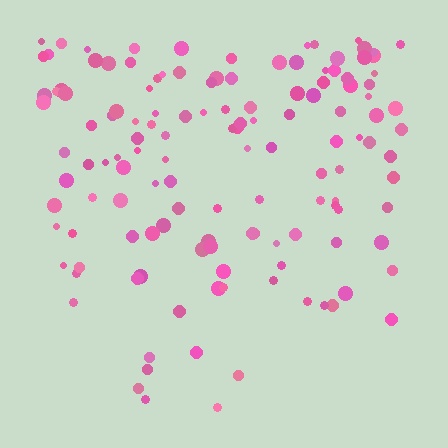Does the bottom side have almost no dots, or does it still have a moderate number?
Still a moderate number, just noticeably fewer than the top.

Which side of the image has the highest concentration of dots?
The top.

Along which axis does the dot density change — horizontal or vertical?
Vertical.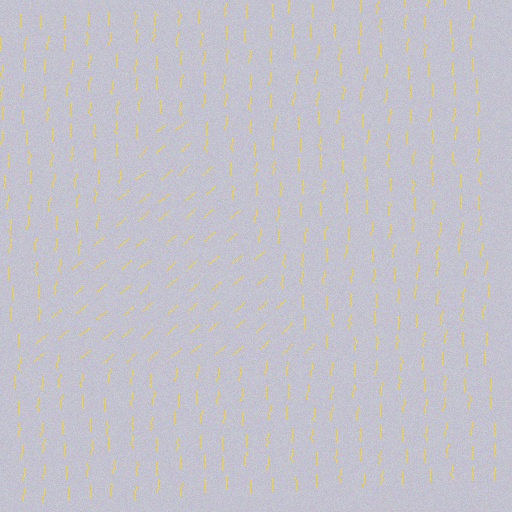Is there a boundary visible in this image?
Yes, there is a texture boundary formed by a change in line orientation.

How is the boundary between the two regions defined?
The boundary is defined purely by a change in line orientation (approximately 45 degrees difference). All lines are the same color and thickness.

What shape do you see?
I see a triangle.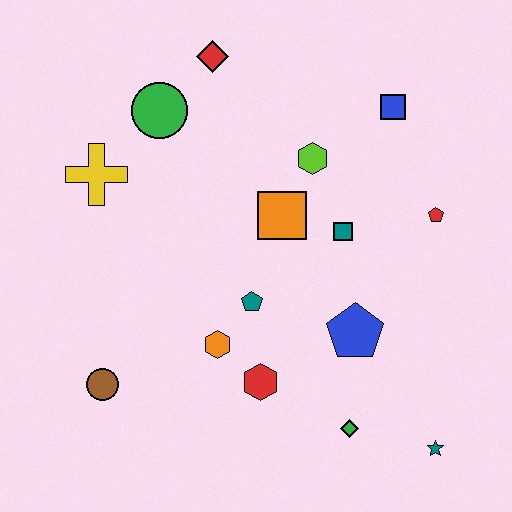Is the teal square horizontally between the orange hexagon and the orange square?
No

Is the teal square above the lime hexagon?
No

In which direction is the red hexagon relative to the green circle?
The red hexagon is below the green circle.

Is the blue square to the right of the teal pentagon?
Yes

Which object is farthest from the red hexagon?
The red diamond is farthest from the red hexagon.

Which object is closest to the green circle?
The red diamond is closest to the green circle.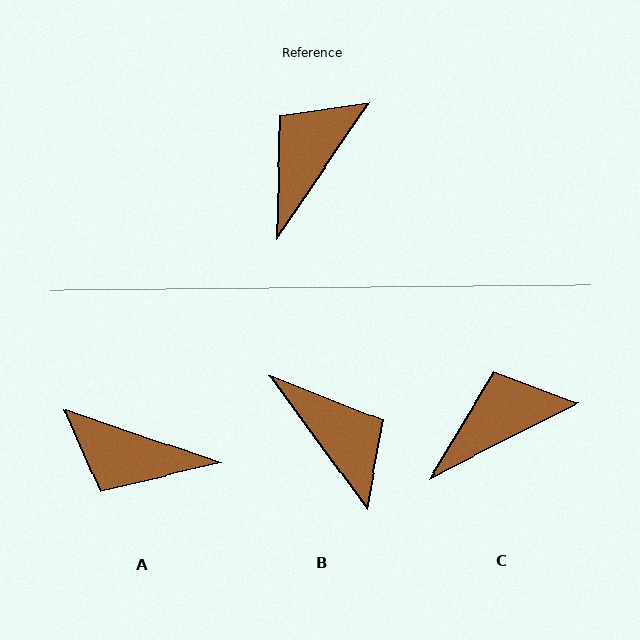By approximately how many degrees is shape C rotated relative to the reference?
Approximately 29 degrees clockwise.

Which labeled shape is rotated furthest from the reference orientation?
B, about 110 degrees away.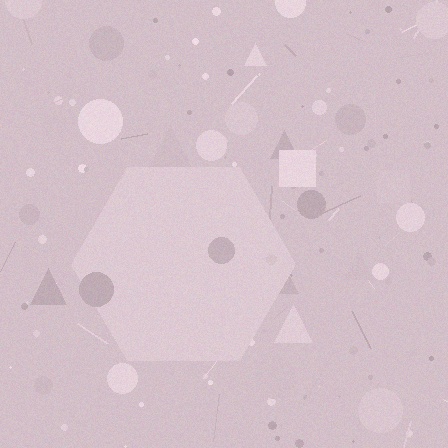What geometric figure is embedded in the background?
A hexagon is embedded in the background.